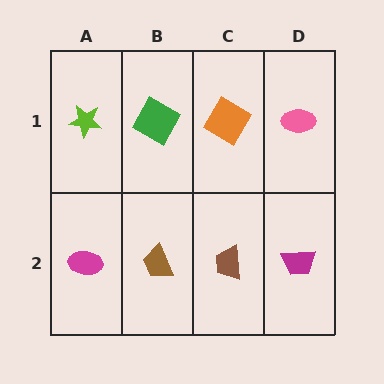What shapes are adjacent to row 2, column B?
A green square (row 1, column B), a magenta ellipse (row 2, column A), a brown trapezoid (row 2, column C).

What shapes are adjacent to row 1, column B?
A brown trapezoid (row 2, column B), a lime star (row 1, column A), an orange diamond (row 1, column C).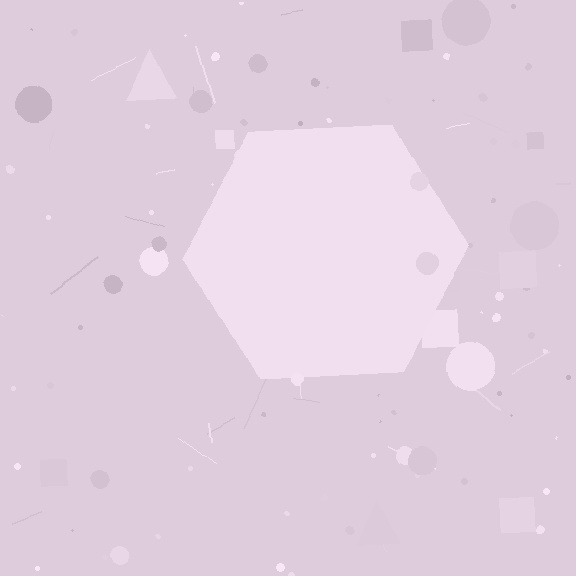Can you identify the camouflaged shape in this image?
The camouflaged shape is a hexagon.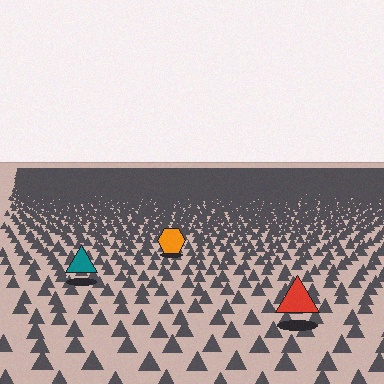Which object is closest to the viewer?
The red triangle is closest. The texture marks near it are larger and more spread out.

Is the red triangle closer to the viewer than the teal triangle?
Yes. The red triangle is closer — you can tell from the texture gradient: the ground texture is coarser near it.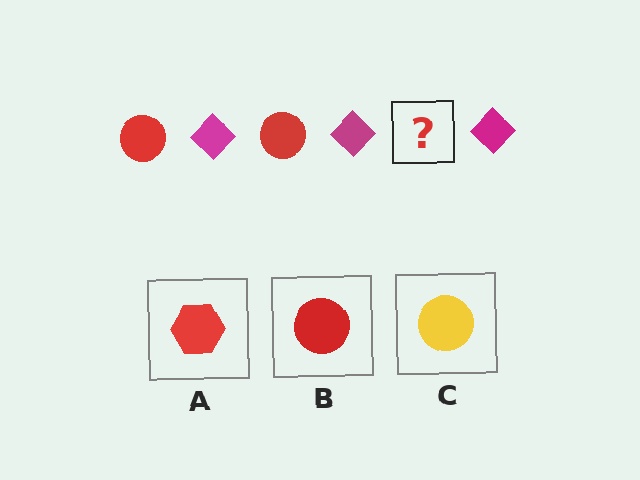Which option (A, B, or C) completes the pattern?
B.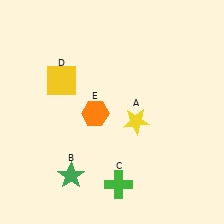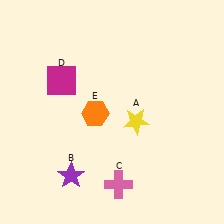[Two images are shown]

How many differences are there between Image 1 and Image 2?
There are 3 differences between the two images.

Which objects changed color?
B changed from green to purple. C changed from green to pink. D changed from yellow to magenta.